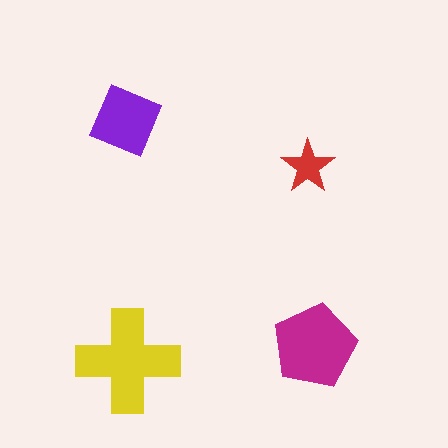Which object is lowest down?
The yellow cross is bottommost.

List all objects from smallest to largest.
The red star, the purple diamond, the magenta pentagon, the yellow cross.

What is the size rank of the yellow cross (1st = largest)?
1st.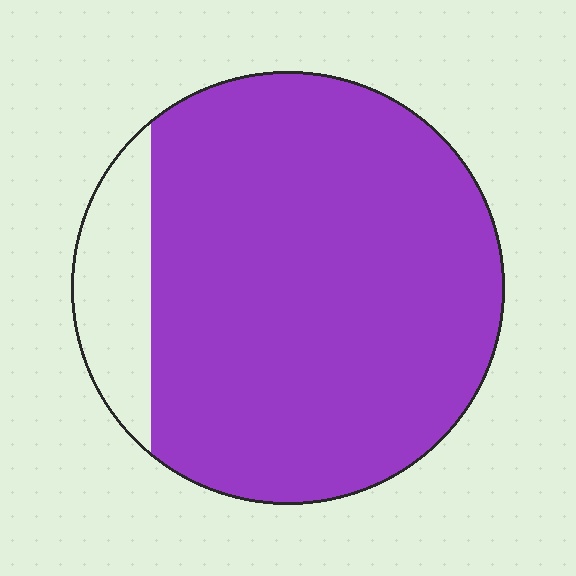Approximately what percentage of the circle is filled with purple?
Approximately 85%.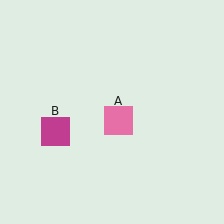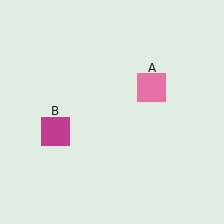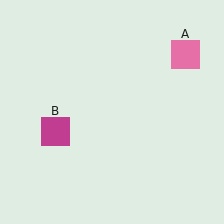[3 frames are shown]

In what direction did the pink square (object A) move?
The pink square (object A) moved up and to the right.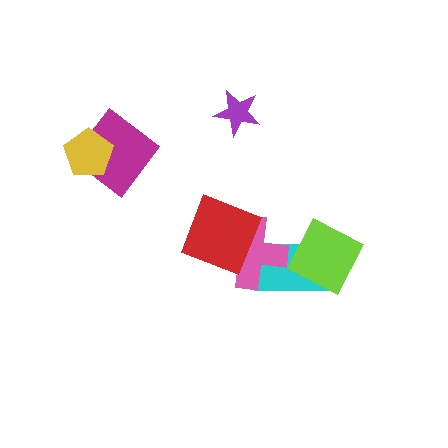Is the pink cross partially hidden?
Yes, it is partially covered by another shape.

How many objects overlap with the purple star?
0 objects overlap with the purple star.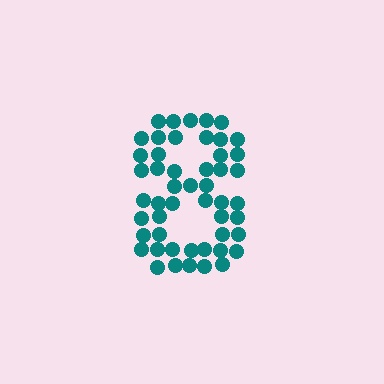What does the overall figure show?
The overall figure shows the digit 8.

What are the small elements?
The small elements are circles.